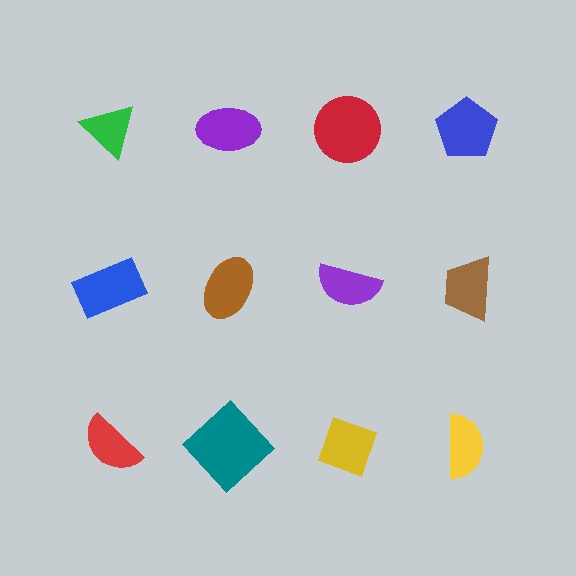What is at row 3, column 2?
A teal diamond.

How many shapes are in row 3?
4 shapes.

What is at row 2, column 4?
A brown trapezoid.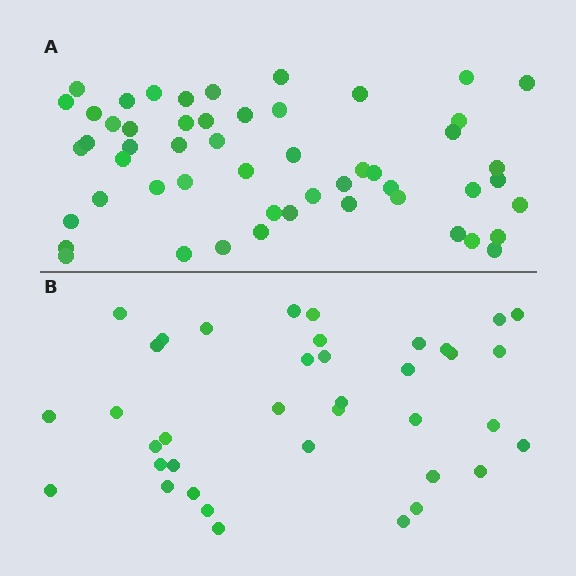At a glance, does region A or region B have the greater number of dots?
Region A (the top region) has more dots.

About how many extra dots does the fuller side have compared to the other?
Region A has approximately 15 more dots than region B.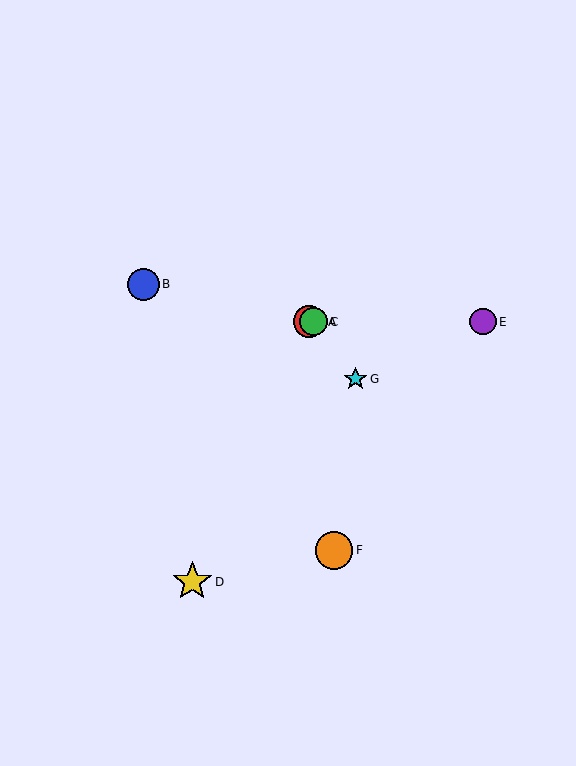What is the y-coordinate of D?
Object D is at y≈582.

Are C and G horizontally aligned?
No, C is at y≈322 and G is at y≈379.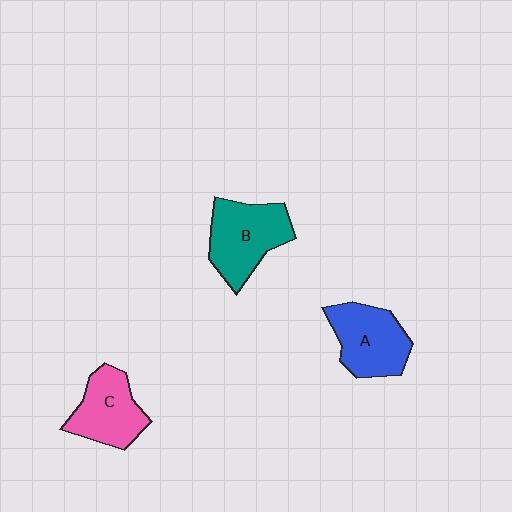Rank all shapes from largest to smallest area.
From largest to smallest: B (teal), A (blue), C (pink).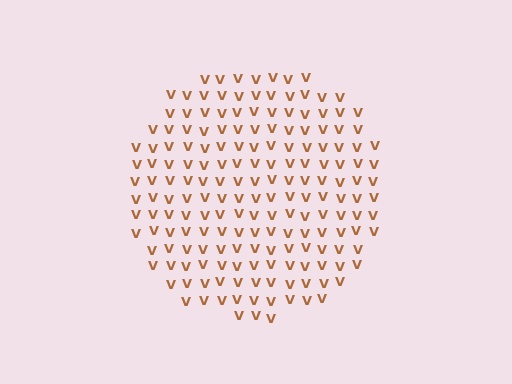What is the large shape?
The large shape is a circle.